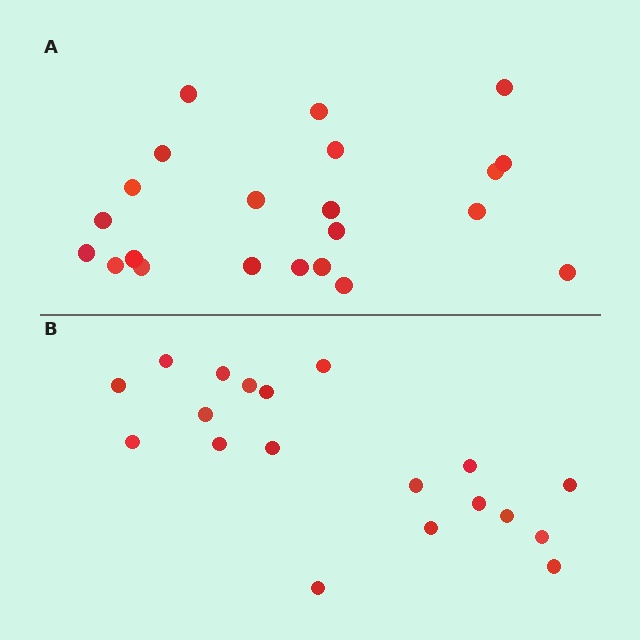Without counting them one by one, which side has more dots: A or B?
Region A (the top region) has more dots.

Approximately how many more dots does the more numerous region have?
Region A has just a few more — roughly 2 or 3 more dots than region B.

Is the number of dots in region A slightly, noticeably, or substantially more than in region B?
Region A has only slightly more — the two regions are fairly close. The ratio is roughly 1.2 to 1.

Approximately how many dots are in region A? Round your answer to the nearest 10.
About 20 dots. (The exact count is 22, which rounds to 20.)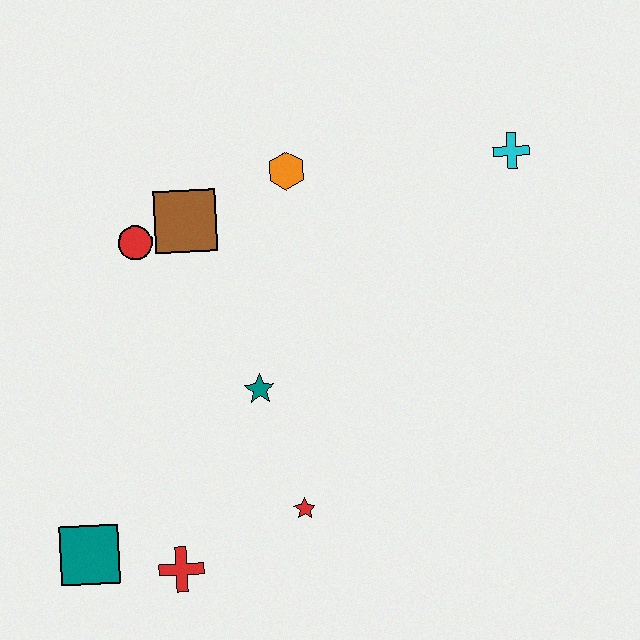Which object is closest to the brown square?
The red circle is closest to the brown square.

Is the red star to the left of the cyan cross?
Yes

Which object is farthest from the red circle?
The cyan cross is farthest from the red circle.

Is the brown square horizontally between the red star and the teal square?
Yes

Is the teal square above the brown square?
No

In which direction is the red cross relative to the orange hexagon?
The red cross is below the orange hexagon.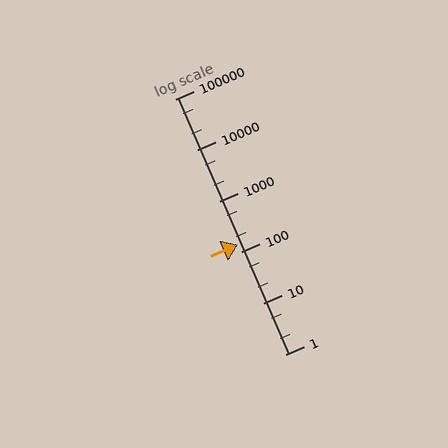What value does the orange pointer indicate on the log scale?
The pointer indicates approximately 140.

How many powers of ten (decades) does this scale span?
The scale spans 5 decades, from 1 to 100000.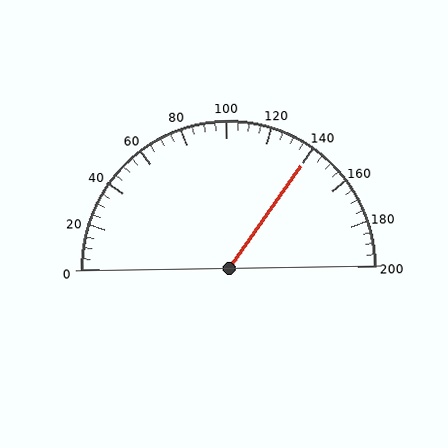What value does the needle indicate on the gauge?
The needle indicates approximately 140.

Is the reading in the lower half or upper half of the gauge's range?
The reading is in the upper half of the range (0 to 200).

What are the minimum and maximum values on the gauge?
The gauge ranges from 0 to 200.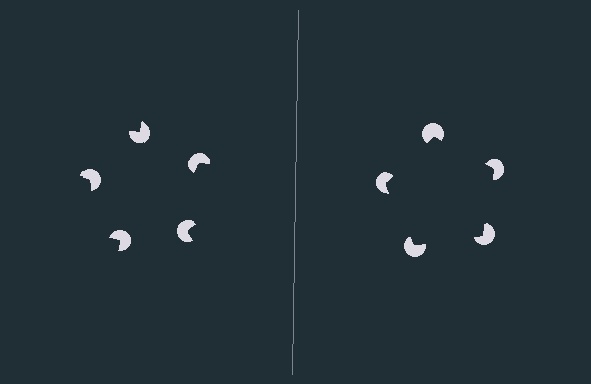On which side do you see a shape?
An illusory pentagon appears on the right side. On the left side the wedge cuts are rotated, so no coherent shape forms.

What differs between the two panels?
The pac-man discs are positioned identically on both sides; only the wedge orientations differ. On the right they align to a pentagon; on the left they are misaligned.